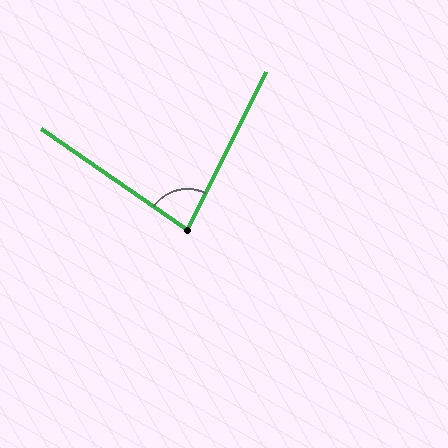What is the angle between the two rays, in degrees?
Approximately 82 degrees.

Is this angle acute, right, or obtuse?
It is acute.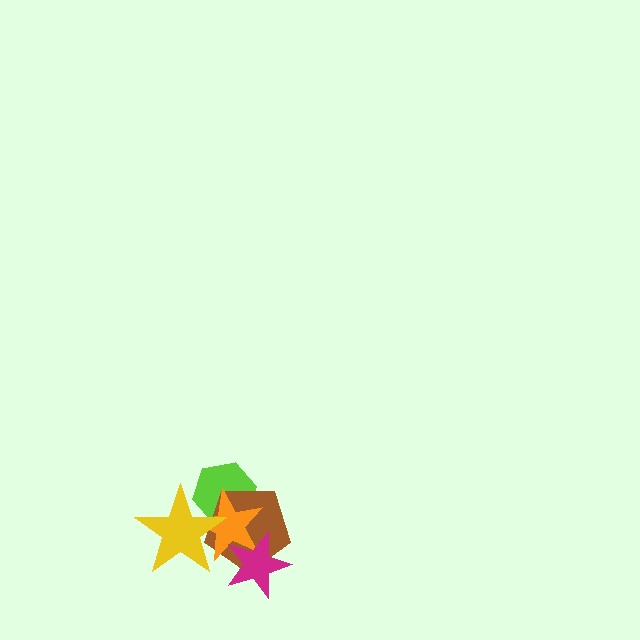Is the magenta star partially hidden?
No, no other shape covers it.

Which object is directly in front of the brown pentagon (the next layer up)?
The orange star is directly in front of the brown pentagon.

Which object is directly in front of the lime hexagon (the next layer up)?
The brown pentagon is directly in front of the lime hexagon.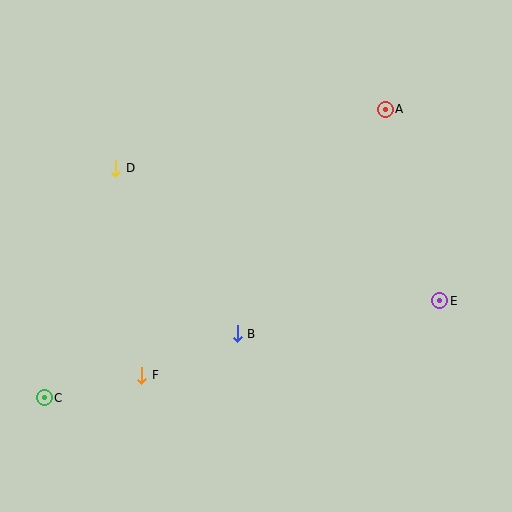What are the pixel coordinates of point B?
Point B is at (237, 334).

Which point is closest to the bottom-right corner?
Point E is closest to the bottom-right corner.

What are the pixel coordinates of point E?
Point E is at (440, 301).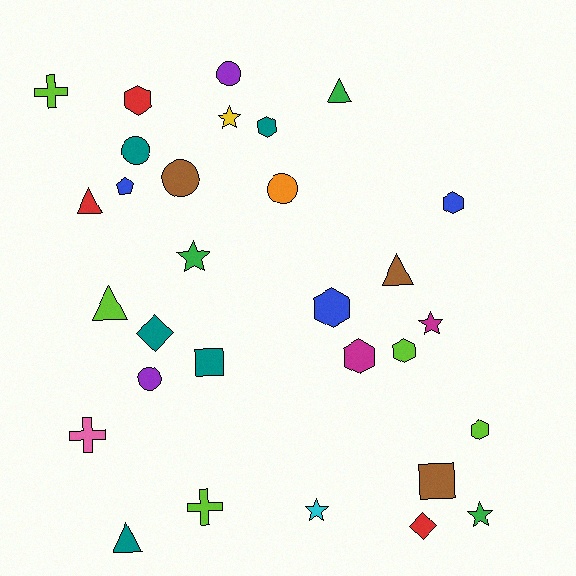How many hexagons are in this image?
There are 7 hexagons.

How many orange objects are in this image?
There is 1 orange object.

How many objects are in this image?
There are 30 objects.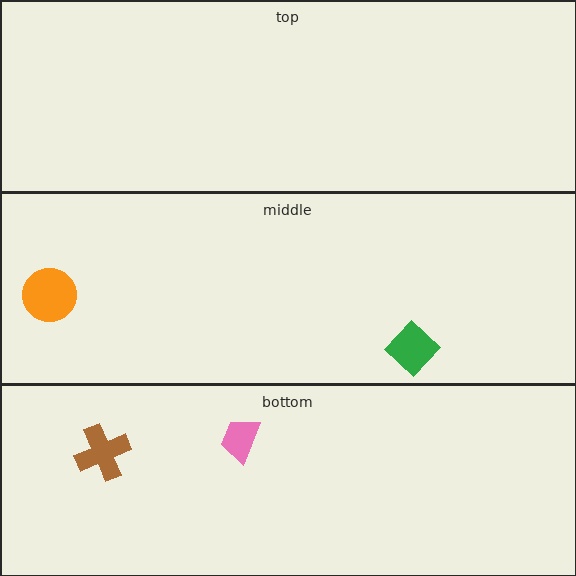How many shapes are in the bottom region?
2.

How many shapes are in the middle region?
2.